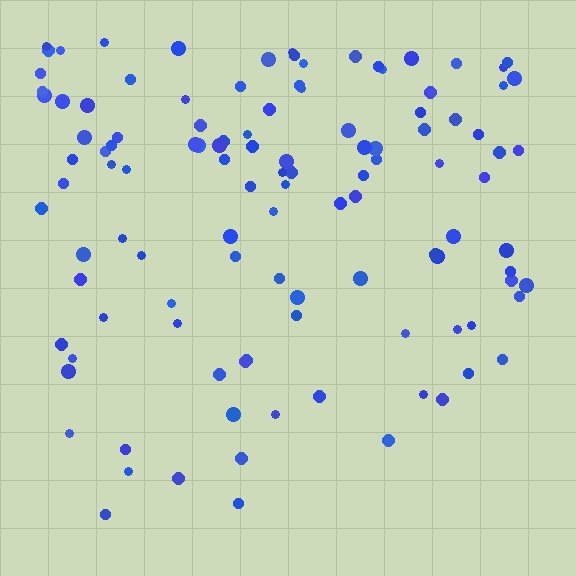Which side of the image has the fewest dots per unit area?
The bottom.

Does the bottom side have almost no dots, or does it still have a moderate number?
Still a moderate number, just noticeably fewer than the top.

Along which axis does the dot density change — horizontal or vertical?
Vertical.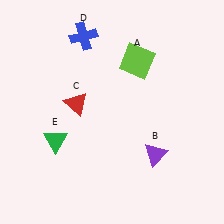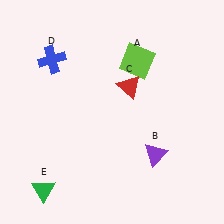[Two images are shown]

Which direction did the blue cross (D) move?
The blue cross (D) moved left.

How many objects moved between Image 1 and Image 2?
3 objects moved between the two images.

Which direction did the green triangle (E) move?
The green triangle (E) moved down.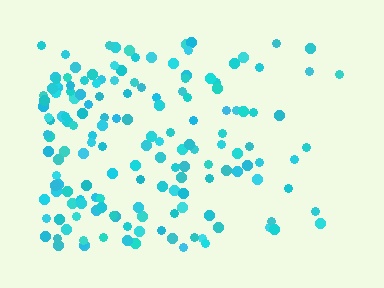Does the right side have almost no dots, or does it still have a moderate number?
Still a moderate number, just noticeably fewer than the left.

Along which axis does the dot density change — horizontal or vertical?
Horizontal.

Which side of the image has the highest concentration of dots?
The left.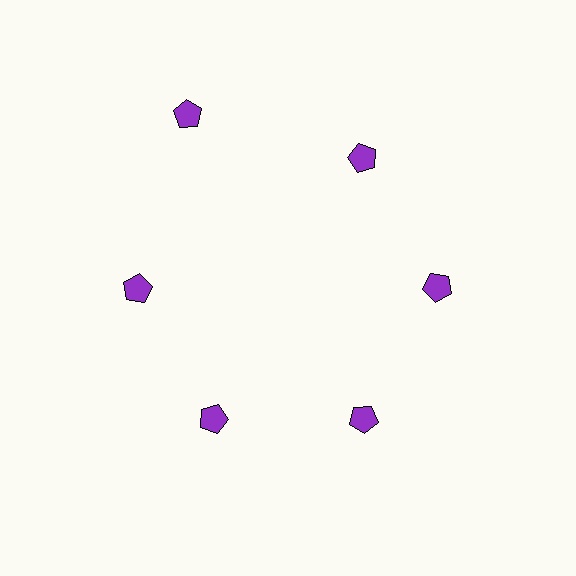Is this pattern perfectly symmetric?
No. The 6 purple pentagons are arranged in a ring, but one element near the 11 o'clock position is pushed outward from the center, breaking the 6-fold rotational symmetry.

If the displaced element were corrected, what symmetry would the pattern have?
It would have 6-fold rotational symmetry — the pattern would map onto itself every 60 degrees.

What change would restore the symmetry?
The symmetry would be restored by moving it inward, back onto the ring so that all 6 pentagons sit at equal angles and equal distance from the center.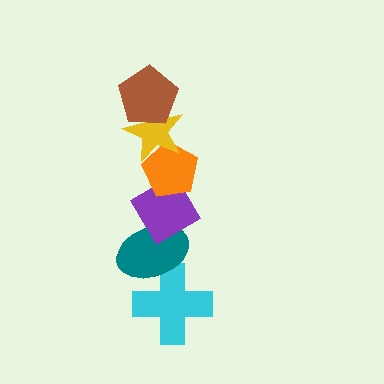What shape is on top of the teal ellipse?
The purple diamond is on top of the teal ellipse.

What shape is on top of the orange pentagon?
The yellow star is on top of the orange pentagon.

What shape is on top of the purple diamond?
The orange pentagon is on top of the purple diamond.